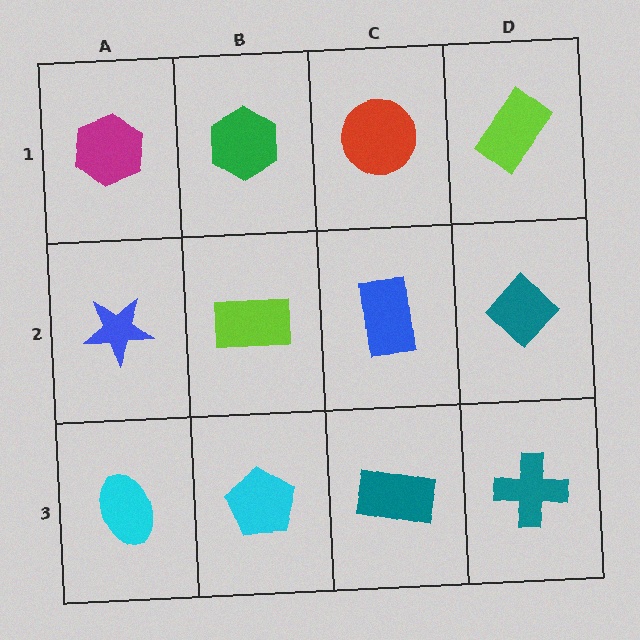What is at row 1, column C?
A red circle.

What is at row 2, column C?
A blue rectangle.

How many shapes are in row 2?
4 shapes.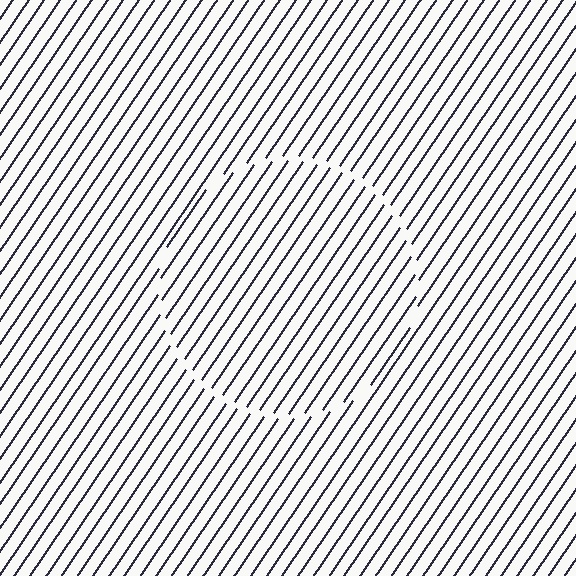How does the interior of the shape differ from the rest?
The interior of the shape contains the same grating, shifted by half a period — the contour is defined by the phase discontinuity where line-ends from the inner and outer gratings abut.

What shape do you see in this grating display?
An illusory circle. The interior of the shape contains the same grating, shifted by half a period — the contour is defined by the phase discontinuity where line-ends from the inner and outer gratings abut.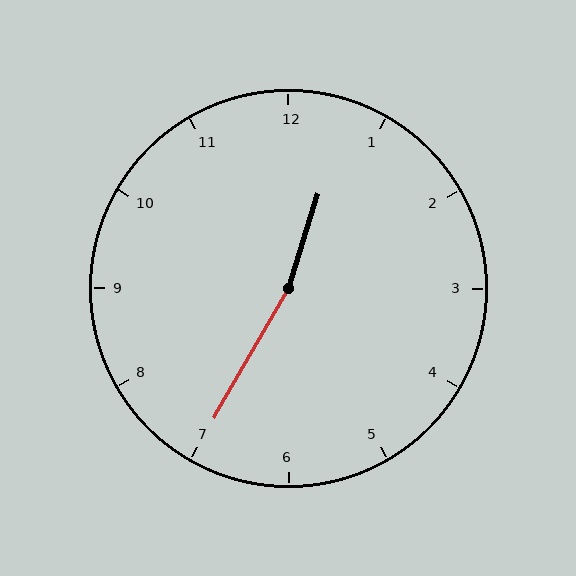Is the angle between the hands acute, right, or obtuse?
It is obtuse.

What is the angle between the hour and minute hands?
Approximately 168 degrees.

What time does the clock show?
12:35.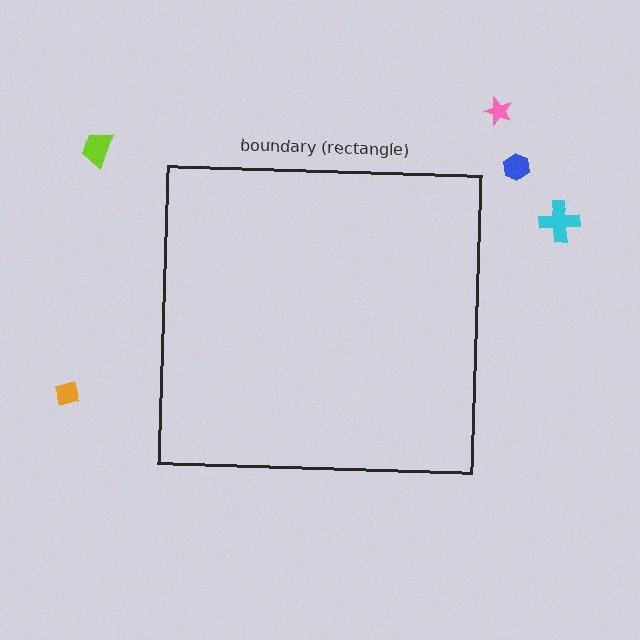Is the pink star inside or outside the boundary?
Outside.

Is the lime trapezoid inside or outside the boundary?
Outside.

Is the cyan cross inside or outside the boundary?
Outside.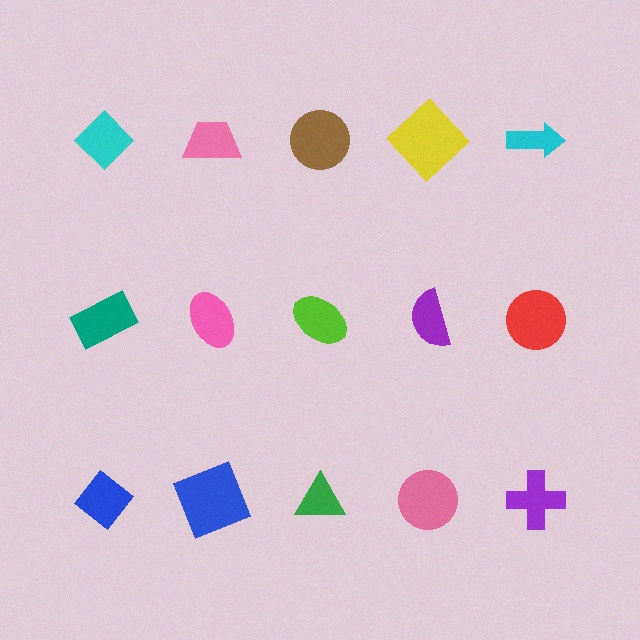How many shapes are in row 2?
5 shapes.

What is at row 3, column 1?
A blue diamond.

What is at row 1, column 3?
A brown circle.